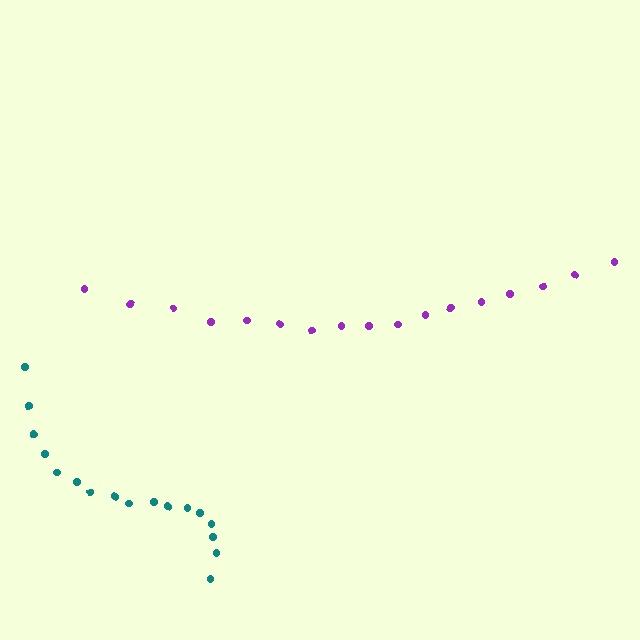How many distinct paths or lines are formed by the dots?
There are 2 distinct paths.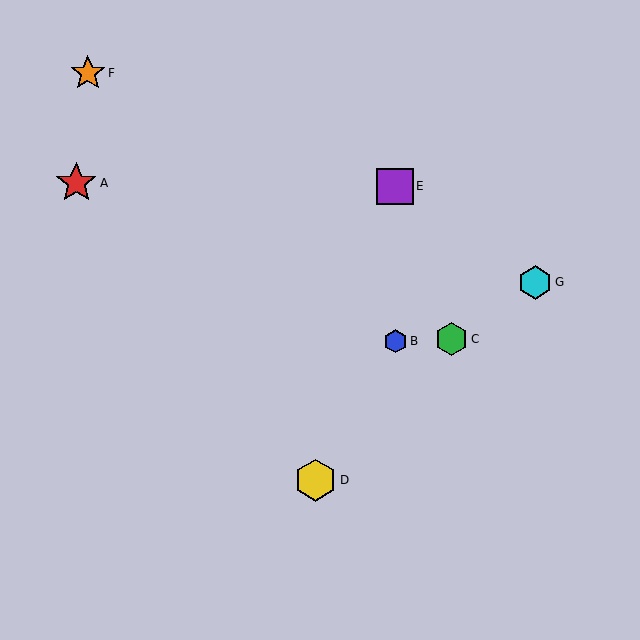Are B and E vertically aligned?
Yes, both are at x≈395.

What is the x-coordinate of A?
Object A is at x≈76.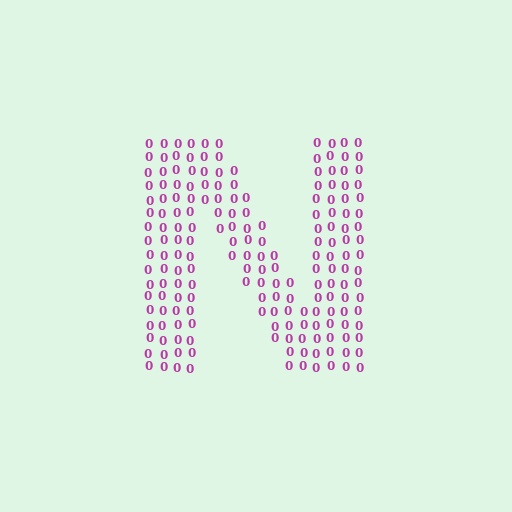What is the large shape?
The large shape is the letter N.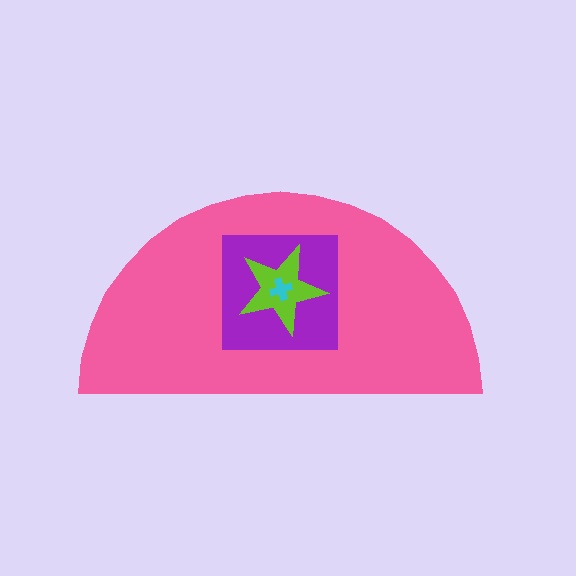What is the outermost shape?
The pink semicircle.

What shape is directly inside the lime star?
The cyan cross.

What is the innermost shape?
The cyan cross.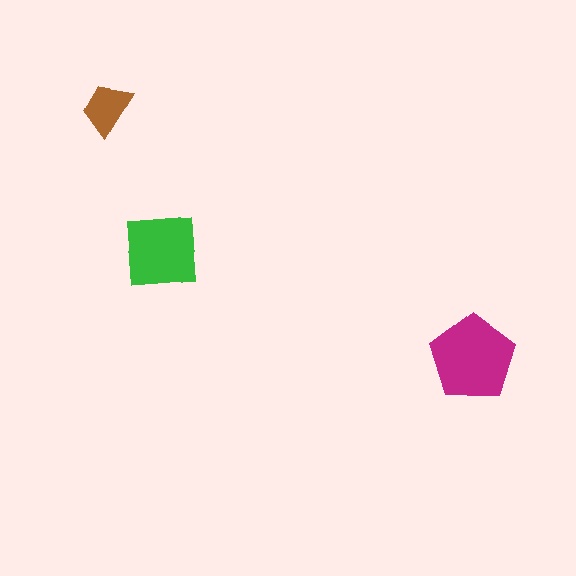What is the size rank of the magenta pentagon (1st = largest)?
1st.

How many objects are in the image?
There are 3 objects in the image.